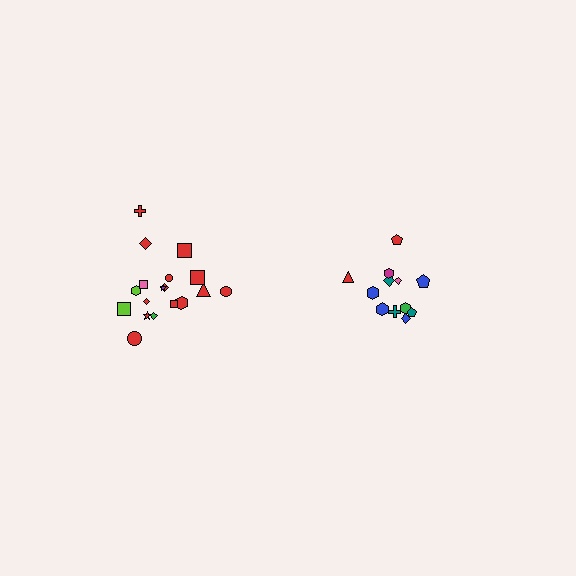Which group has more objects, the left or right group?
The left group.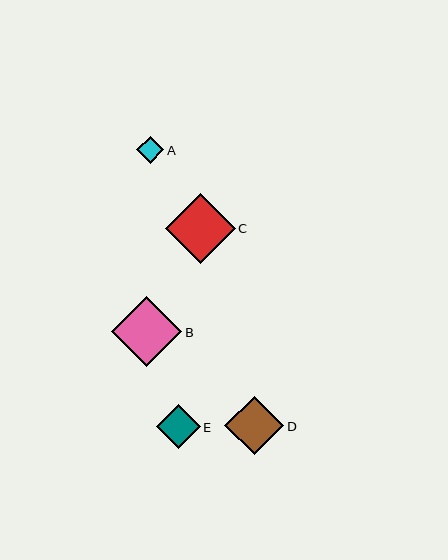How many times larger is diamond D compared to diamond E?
Diamond D is approximately 1.3 times the size of diamond E.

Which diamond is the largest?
Diamond C is the largest with a size of approximately 70 pixels.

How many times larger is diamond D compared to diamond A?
Diamond D is approximately 2.2 times the size of diamond A.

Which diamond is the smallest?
Diamond A is the smallest with a size of approximately 27 pixels.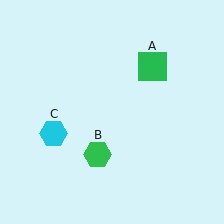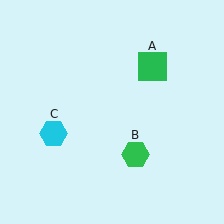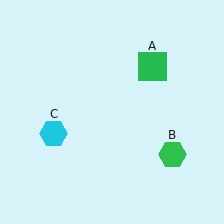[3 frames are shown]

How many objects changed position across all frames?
1 object changed position: green hexagon (object B).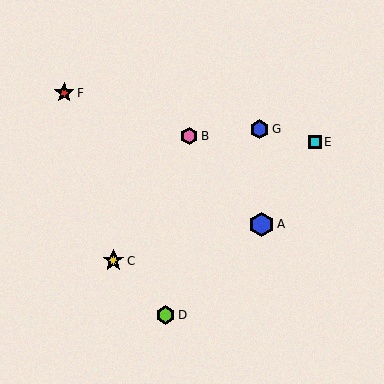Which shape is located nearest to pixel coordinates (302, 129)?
The cyan square (labeled E) at (315, 142) is nearest to that location.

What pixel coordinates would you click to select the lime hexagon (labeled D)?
Click at (166, 315) to select the lime hexagon D.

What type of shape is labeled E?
Shape E is a cyan square.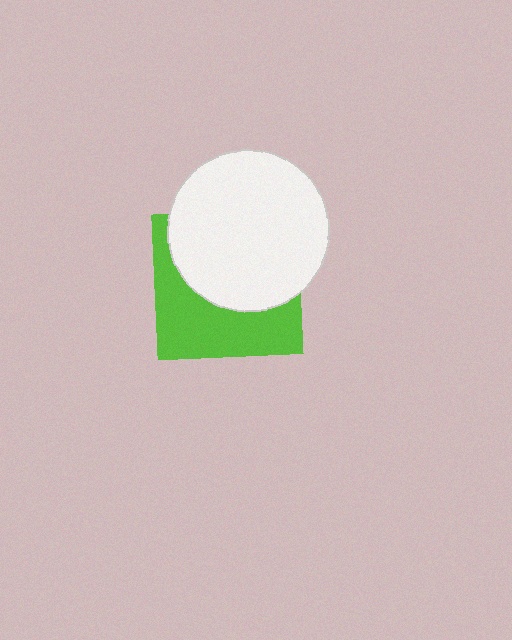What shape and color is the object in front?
The object in front is a white circle.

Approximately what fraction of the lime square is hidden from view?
Roughly 55% of the lime square is hidden behind the white circle.